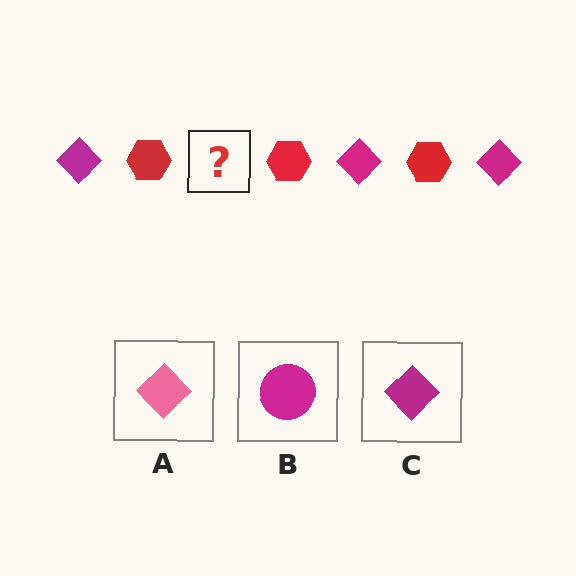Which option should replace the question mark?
Option C.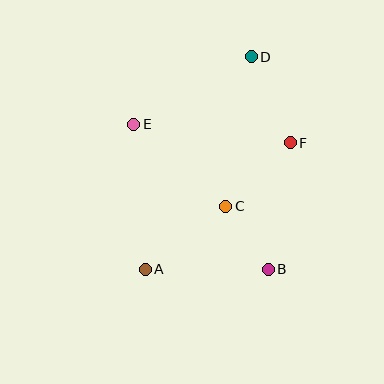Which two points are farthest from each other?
Points A and D are farthest from each other.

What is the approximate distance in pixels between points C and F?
The distance between C and F is approximately 90 pixels.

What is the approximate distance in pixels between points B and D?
The distance between B and D is approximately 213 pixels.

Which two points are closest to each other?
Points B and C are closest to each other.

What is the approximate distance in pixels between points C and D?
The distance between C and D is approximately 152 pixels.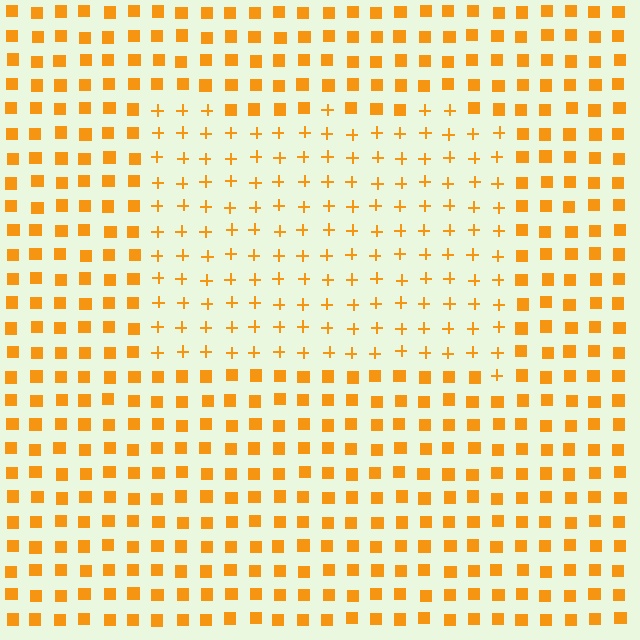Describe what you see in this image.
The image is filled with small orange elements arranged in a uniform grid. A rectangle-shaped region contains plus signs, while the surrounding area contains squares. The boundary is defined purely by the change in element shape.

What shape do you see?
I see a rectangle.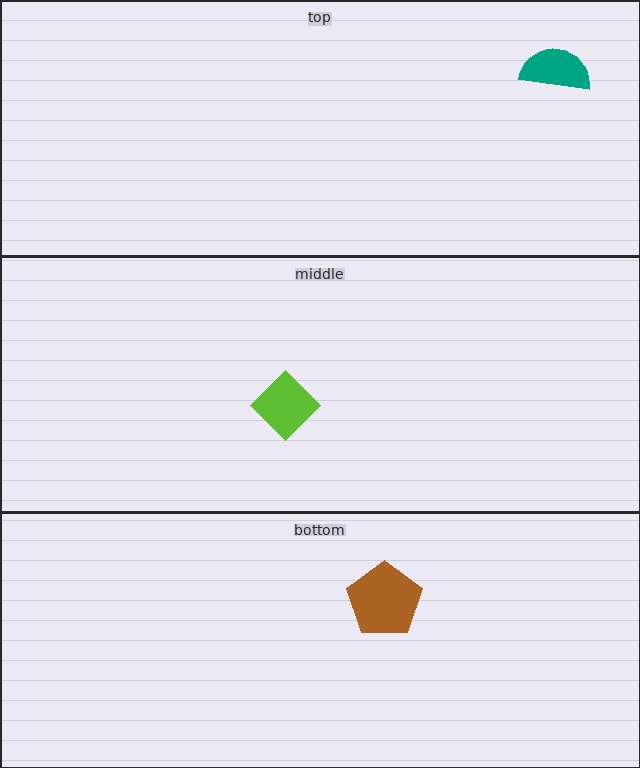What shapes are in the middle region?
The lime diamond.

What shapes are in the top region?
The teal semicircle.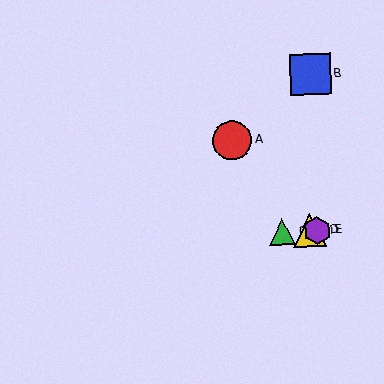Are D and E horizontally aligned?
Yes, both are at y≈231.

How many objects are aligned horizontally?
3 objects (C, D, E) are aligned horizontally.